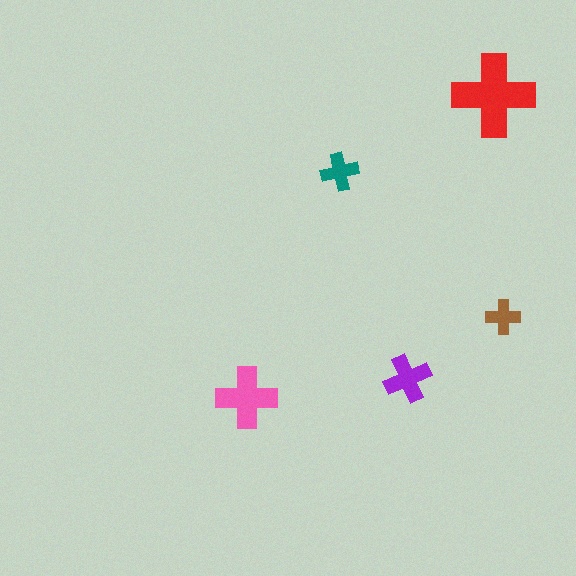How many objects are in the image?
There are 5 objects in the image.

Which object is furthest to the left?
The pink cross is leftmost.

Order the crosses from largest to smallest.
the red one, the pink one, the purple one, the teal one, the brown one.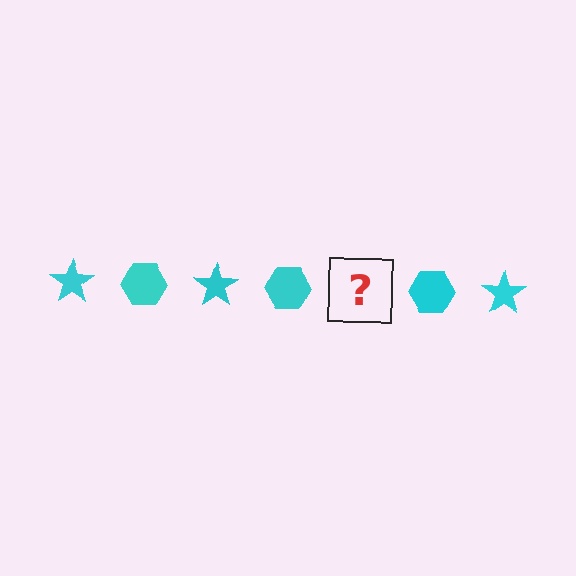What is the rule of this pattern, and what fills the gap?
The rule is that the pattern cycles through star, hexagon shapes in cyan. The gap should be filled with a cyan star.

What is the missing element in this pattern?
The missing element is a cyan star.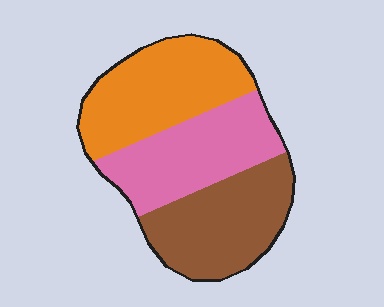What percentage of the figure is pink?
Pink covers about 30% of the figure.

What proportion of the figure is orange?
Orange takes up between a quarter and a half of the figure.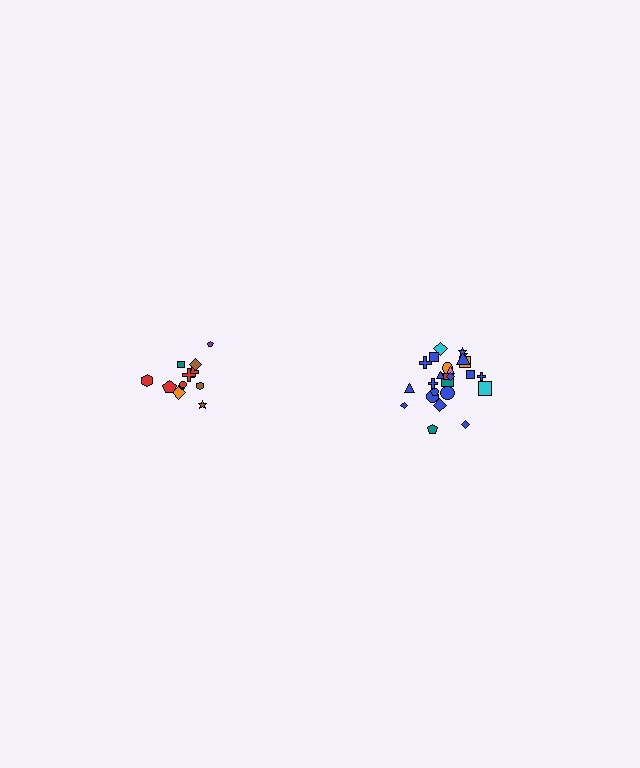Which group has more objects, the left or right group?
The right group.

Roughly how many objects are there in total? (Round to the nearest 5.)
Roughly 35 objects in total.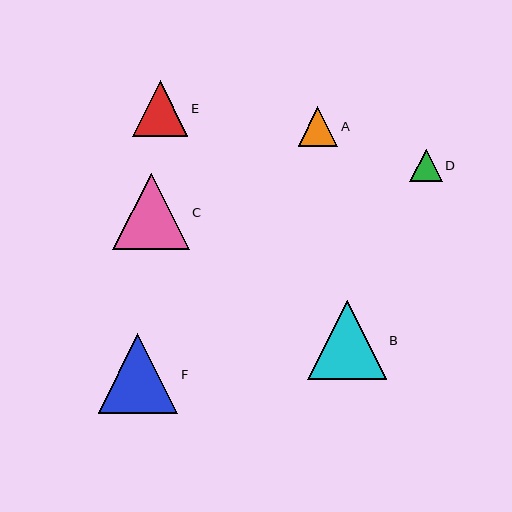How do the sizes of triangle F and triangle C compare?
Triangle F and triangle C are approximately the same size.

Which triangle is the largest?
Triangle F is the largest with a size of approximately 80 pixels.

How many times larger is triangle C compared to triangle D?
Triangle C is approximately 2.3 times the size of triangle D.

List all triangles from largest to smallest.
From largest to smallest: F, B, C, E, A, D.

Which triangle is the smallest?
Triangle D is the smallest with a size of approximately 33 pixels.